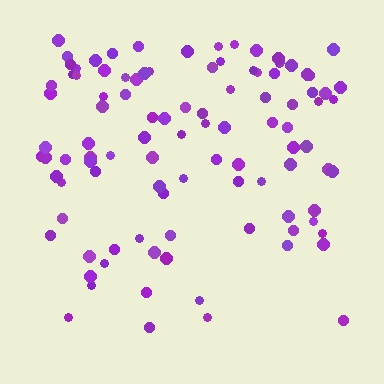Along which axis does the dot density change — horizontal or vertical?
Vertical.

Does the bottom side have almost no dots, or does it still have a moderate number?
Still a moderate number, just noticeably fewer than the top.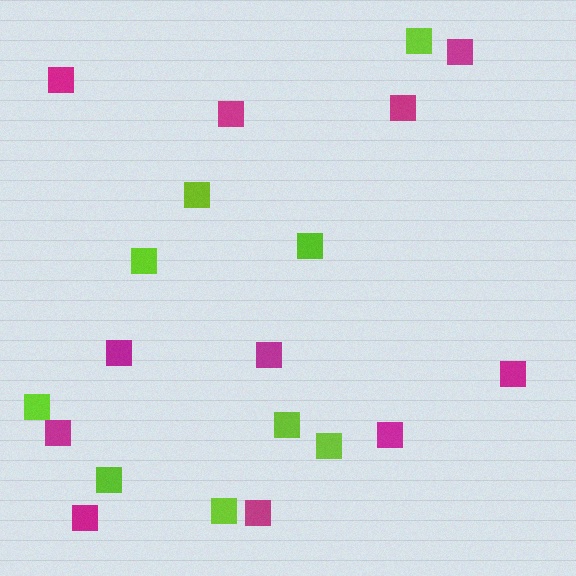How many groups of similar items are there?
There are 2 groups: one group of magenta squares (11) and one group of lime squares (9).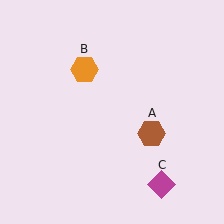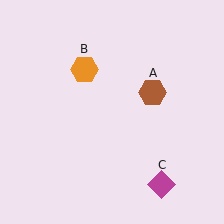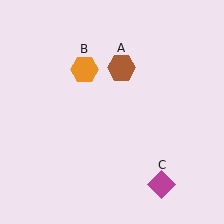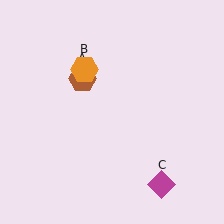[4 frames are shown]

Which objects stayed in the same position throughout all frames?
Orange hexagon (object B) and magenta diamond (object C) remained stationary.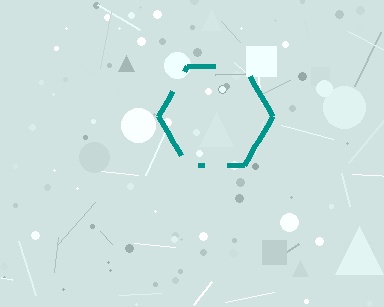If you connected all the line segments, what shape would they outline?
They would outline a hexagon.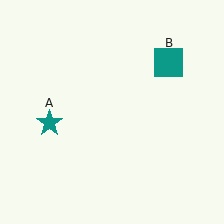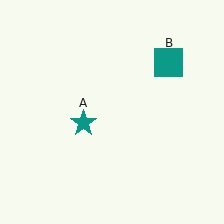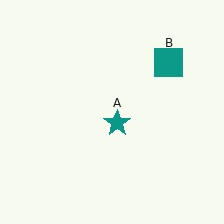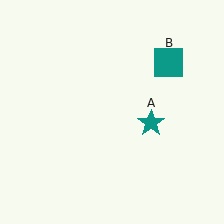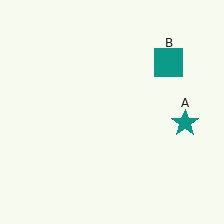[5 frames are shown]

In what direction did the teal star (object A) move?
The teal star (object A) moved right.